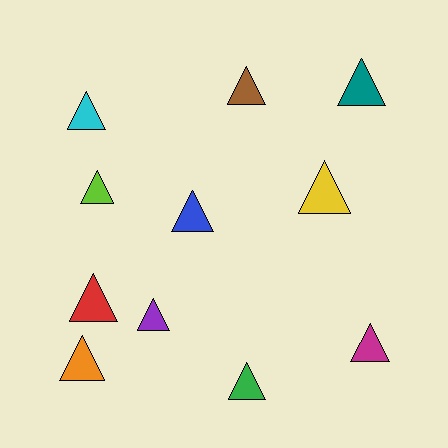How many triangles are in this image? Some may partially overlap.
There are 11 triangles.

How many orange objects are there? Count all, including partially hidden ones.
There is 1 orange object.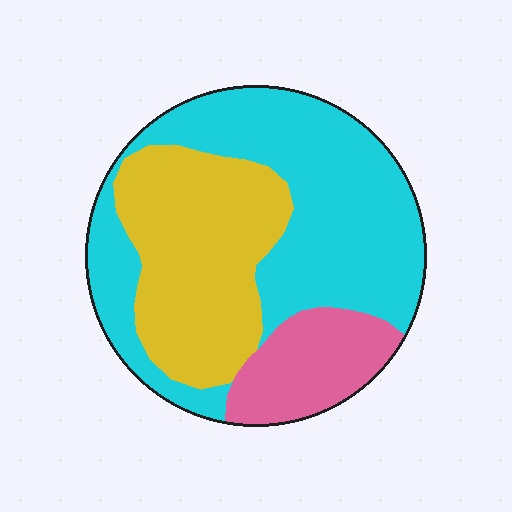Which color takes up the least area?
Pink, at roughly 15%.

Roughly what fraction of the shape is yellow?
Yellow covers about 35% of the shape.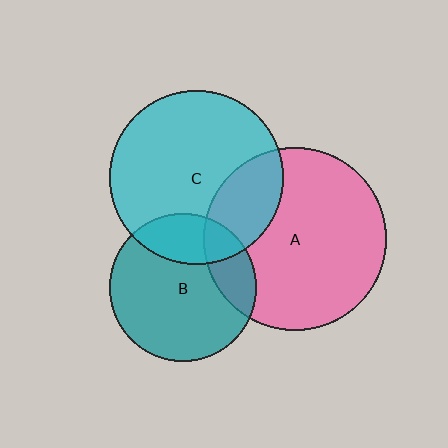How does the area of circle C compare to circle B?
Approximately 1.4 times.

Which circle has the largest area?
Circle A (pink).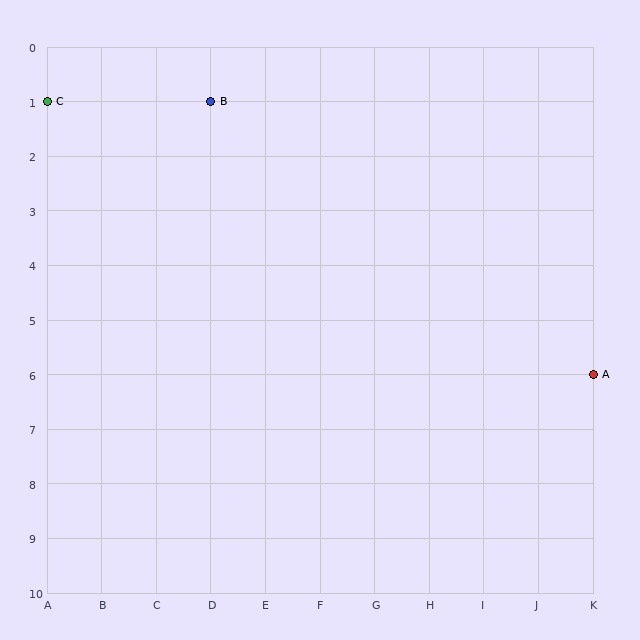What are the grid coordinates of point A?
Point A is at grid coordinates (K, 6).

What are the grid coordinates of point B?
Point B is at grid coordinates (D, 1).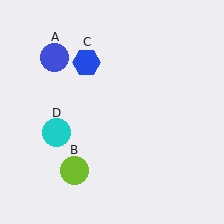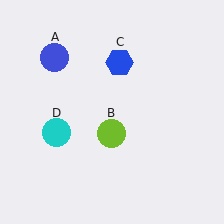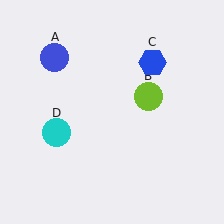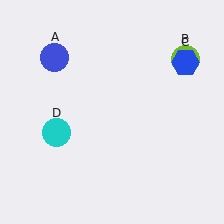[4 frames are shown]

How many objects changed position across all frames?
2 objects changed position: lime circle (object B), blue hexagon (object C).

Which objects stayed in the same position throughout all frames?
Blue circle (object A) and cyan circle (object D) remained stationary.